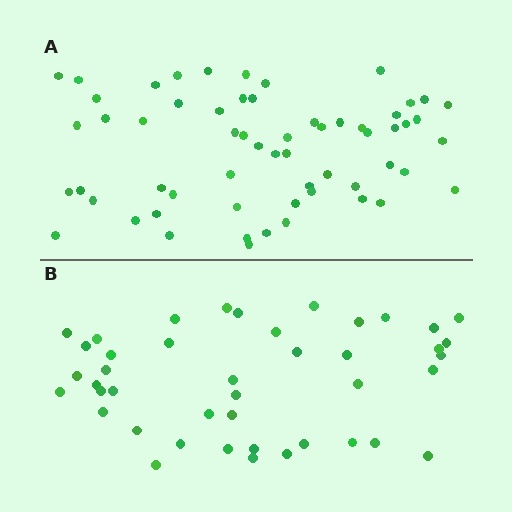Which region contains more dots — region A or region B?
Region A (the top region) has more dots.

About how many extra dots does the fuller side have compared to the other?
Region A has approximately 15 more dots than region B.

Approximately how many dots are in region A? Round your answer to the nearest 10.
About 60 dots.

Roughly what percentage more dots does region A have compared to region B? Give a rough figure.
About 40% more.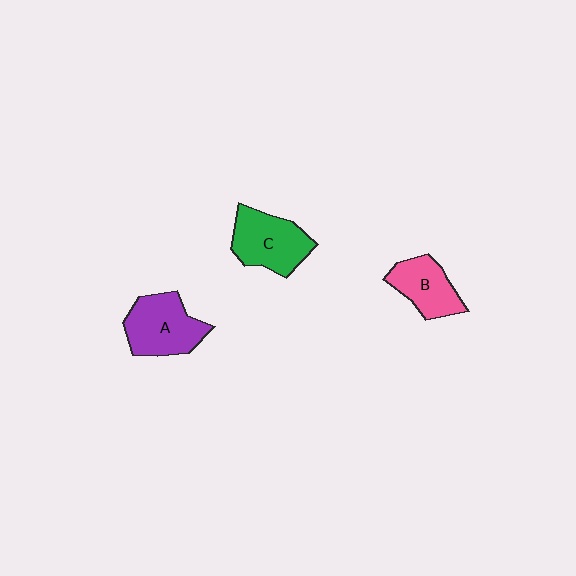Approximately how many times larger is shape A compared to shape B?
Approximately 1.3 times.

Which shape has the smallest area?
Shape B (pink).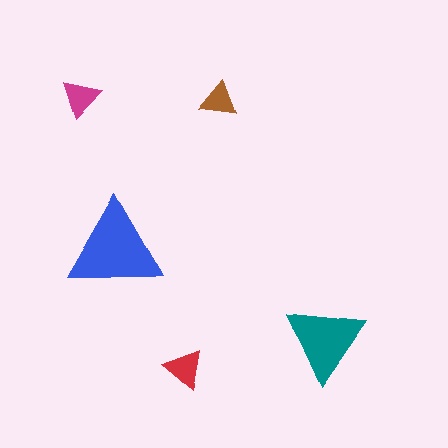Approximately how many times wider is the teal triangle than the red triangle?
About 2 times wider.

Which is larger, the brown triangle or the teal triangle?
The teal one.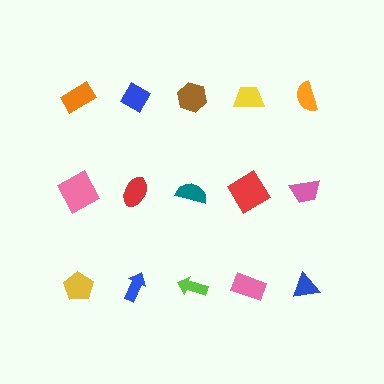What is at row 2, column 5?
A pink trapezoid.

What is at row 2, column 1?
A pink square.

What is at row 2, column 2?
A red ellipse.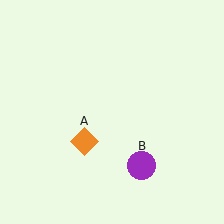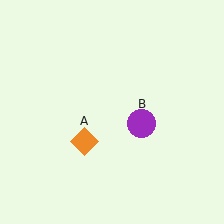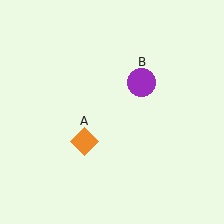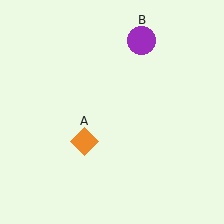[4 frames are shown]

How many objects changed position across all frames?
1 object changed position: purple circle (object B).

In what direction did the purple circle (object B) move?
The purple circle (object B) moved up.